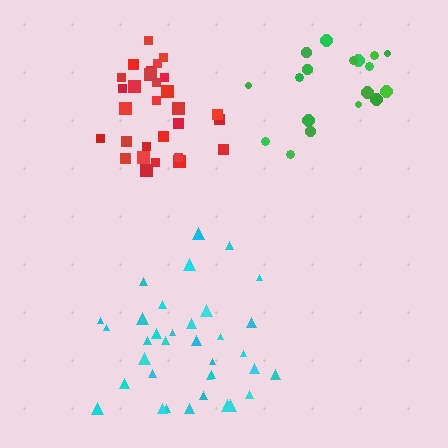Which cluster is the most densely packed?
Red.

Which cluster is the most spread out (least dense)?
Green.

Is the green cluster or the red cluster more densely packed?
Red.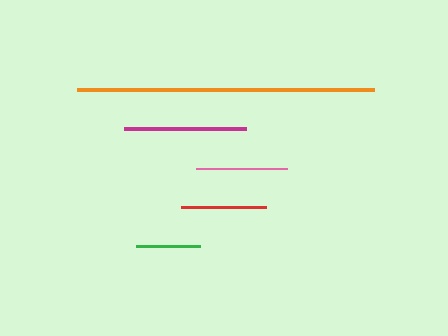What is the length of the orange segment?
The orange segment is approximately 298 pixels long.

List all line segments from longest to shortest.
From longest to shortest: orange, magenta, pink, red, green.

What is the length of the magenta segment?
The magenta segment is approximately 122 pixels long.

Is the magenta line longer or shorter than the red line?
The magenta line is longer than the red line.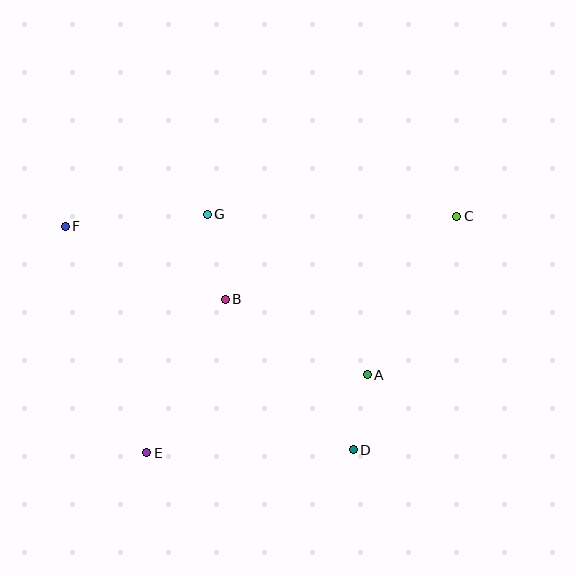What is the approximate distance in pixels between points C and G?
The distance between C and G is approximately 249 pixels.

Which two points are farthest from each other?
Points C and F are farthest from each other.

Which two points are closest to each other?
Points A and D are closest to each other.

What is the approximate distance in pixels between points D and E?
The distance between D and E is approximately 207 pixels.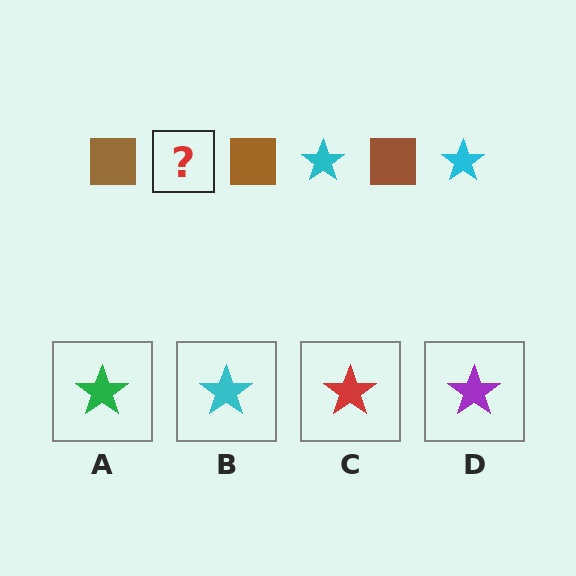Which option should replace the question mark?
Option B.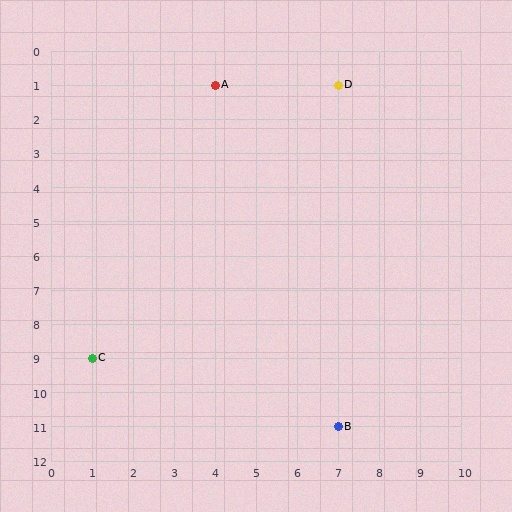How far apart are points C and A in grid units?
Points C and A are 3 columns and 8 rows apart (about 8.5 grid units diagonally).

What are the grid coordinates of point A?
Point A is at grid coordinates (4, 1).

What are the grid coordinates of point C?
Point C is at grid coordinates (1, 9).